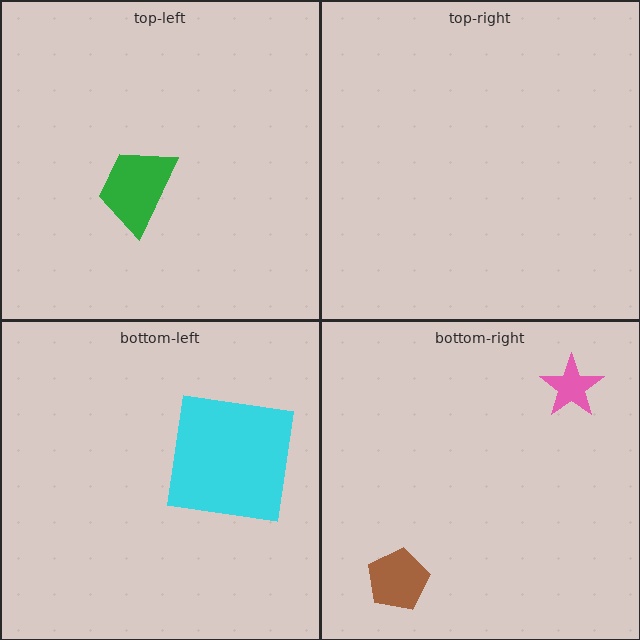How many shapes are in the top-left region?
1.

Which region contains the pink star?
The bottom-right region.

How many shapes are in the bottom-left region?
1.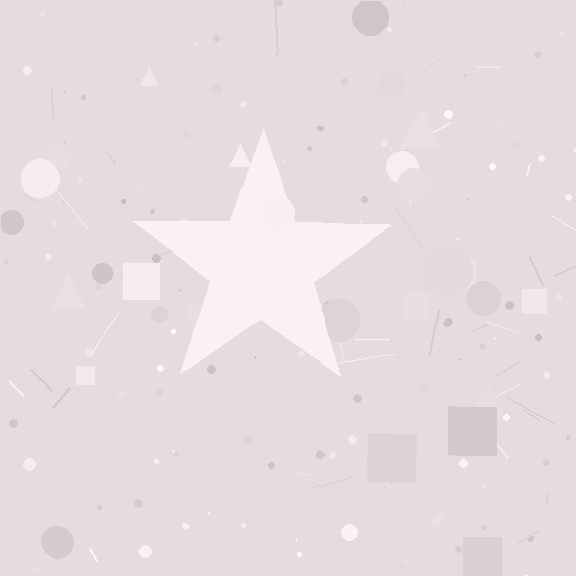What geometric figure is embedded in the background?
A star is embedded in the background.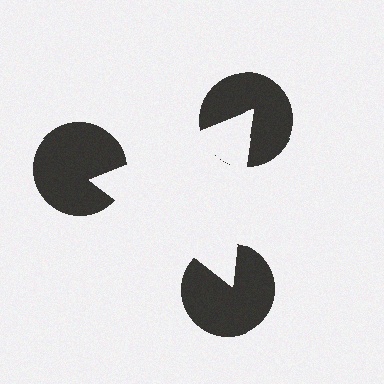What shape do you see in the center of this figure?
An illusory triangle — its edges are inferred from the aligned wedge cuts in the pac-man discs, not physically drawn.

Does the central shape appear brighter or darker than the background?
It typically appears slightly brighter than the background, even though no actual brightness change is drawn.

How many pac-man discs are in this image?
There are 3 — one at each vertex of the illusory triangle.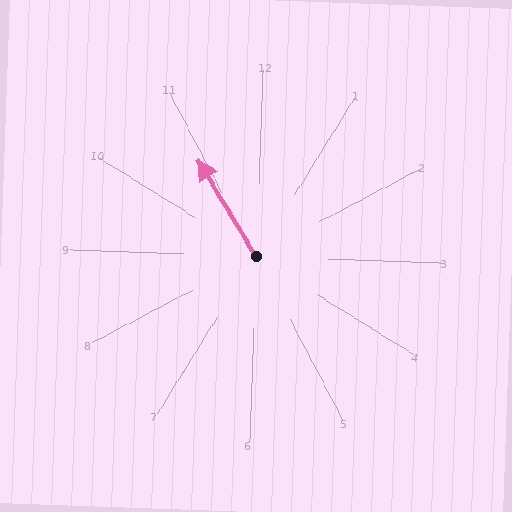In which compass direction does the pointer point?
Northwest.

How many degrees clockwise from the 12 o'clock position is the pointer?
Approximately 327 degrees.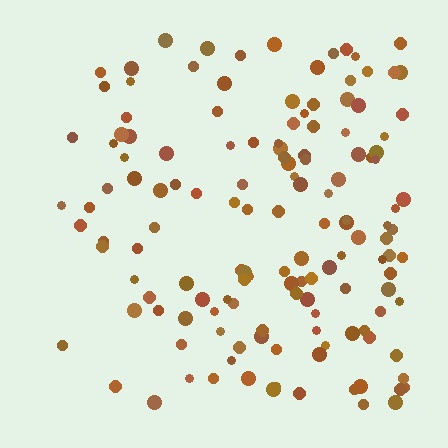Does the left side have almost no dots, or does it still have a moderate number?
Still a moderate number, just noticeably fewer than the right.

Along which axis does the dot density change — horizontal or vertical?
Horizontal.